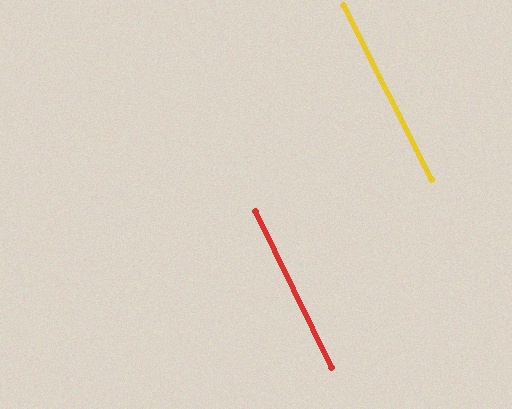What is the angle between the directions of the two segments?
Approximately 1 degree.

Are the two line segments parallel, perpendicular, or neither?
Parallel — their directions differ by only 1.1°.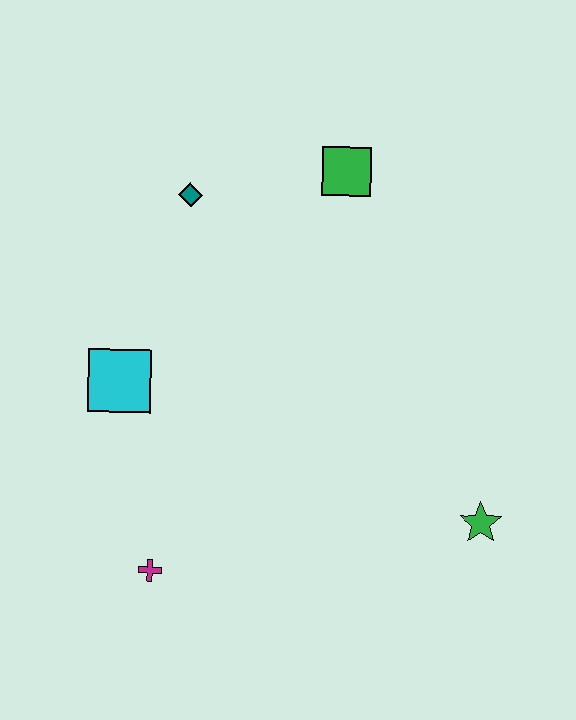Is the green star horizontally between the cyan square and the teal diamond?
No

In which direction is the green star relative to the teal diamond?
The green star is below the teal diamond.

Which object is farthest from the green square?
The magenta cross is farthest from the green square.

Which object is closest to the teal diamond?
The green square is closest to the teal diamond.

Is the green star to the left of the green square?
No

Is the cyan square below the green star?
No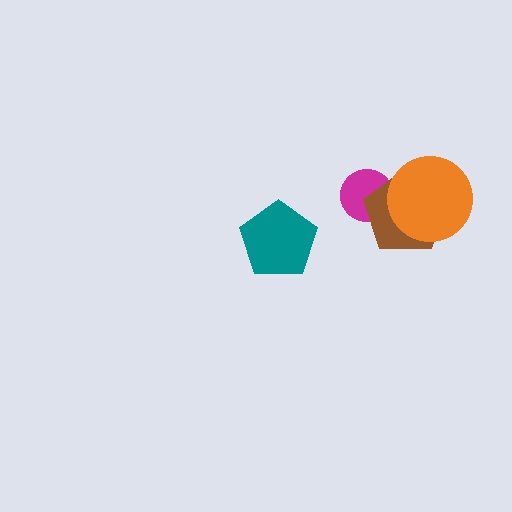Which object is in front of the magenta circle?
The brown pentagon is in front of the magenta circle.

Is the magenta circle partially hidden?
Yes, it is partially covered by another shape.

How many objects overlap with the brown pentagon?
2 objects overlap with the brown pentagon.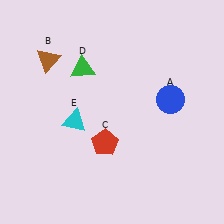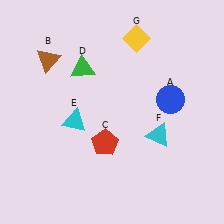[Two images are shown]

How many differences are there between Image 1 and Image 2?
There are 2 differences between the two images.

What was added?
A cyan triangle (F), a yellow diamond (G) were added in Image 2.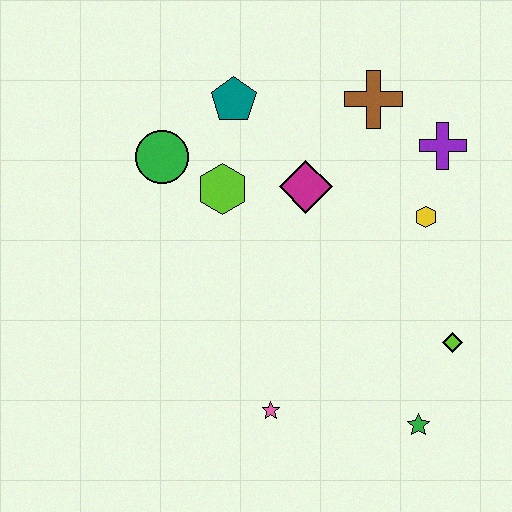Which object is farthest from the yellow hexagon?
The green circle is farthest from the yellow hexagon.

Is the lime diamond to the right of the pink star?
Yes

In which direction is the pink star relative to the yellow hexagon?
The pink star is below the yellow hexagon.